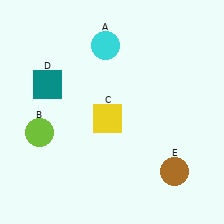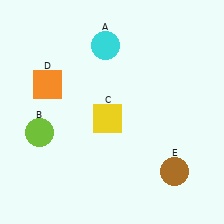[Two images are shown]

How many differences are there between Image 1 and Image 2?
There is 1 difference between the two images.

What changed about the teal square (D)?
In Image 1, D is teal. In Image 2, it changed to orange.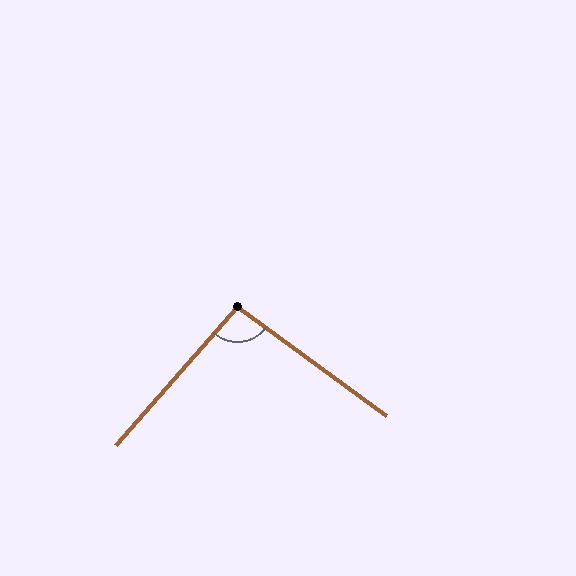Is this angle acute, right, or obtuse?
It is approximately a right angle.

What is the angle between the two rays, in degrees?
Approximately 95 degrees.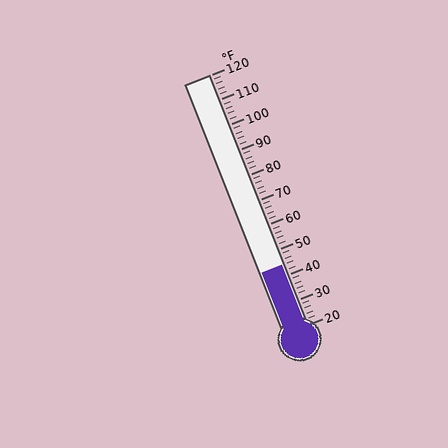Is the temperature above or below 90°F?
The temperature is below 90°F.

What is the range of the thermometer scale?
The thermometer scale ranges from 20°F to 120°F.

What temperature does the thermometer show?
The thermometer shows approximately 44°F.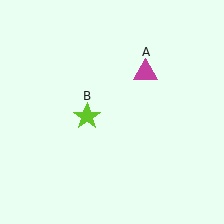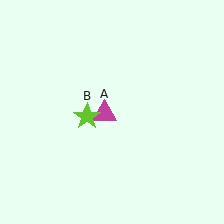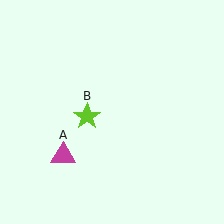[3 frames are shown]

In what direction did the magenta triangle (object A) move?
The magenta triangle (object A) moved down and to the left.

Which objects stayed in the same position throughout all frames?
Lime star (object B) remained stationary.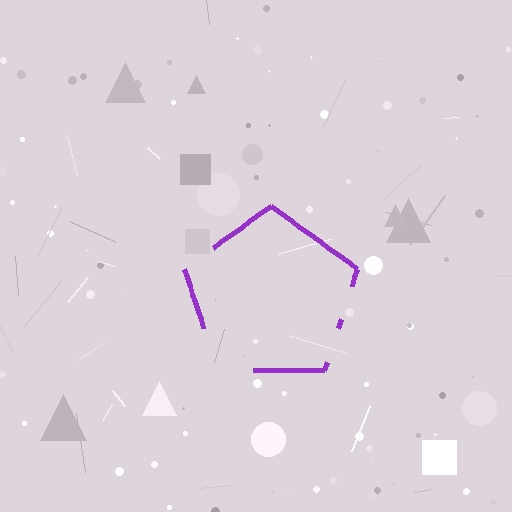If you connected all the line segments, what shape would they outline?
They would outline a pentagon.